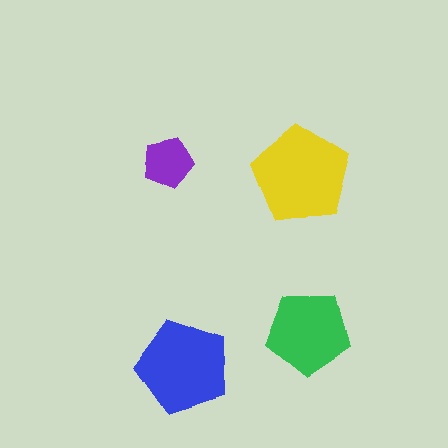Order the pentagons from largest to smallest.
the yellow one, the blue one, the green one, the purple one.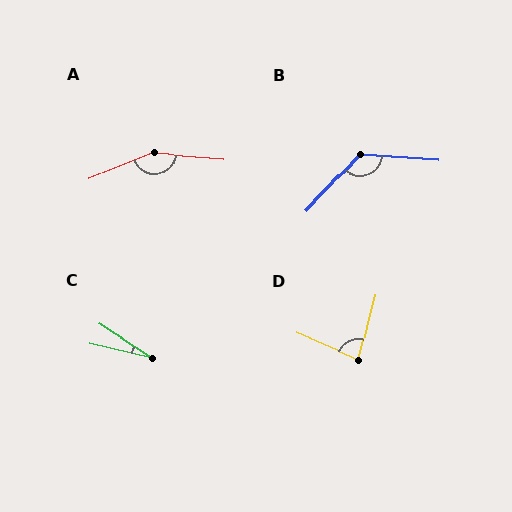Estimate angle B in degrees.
Approximately 129 degrees.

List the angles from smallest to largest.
C (20°), D (81°), B (129°), A (154°).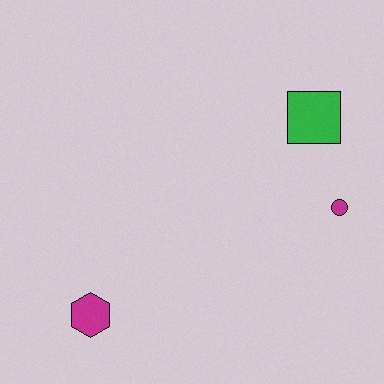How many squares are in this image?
There is 1 square.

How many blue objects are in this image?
There are no blue objects.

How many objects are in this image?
There are 3 objects.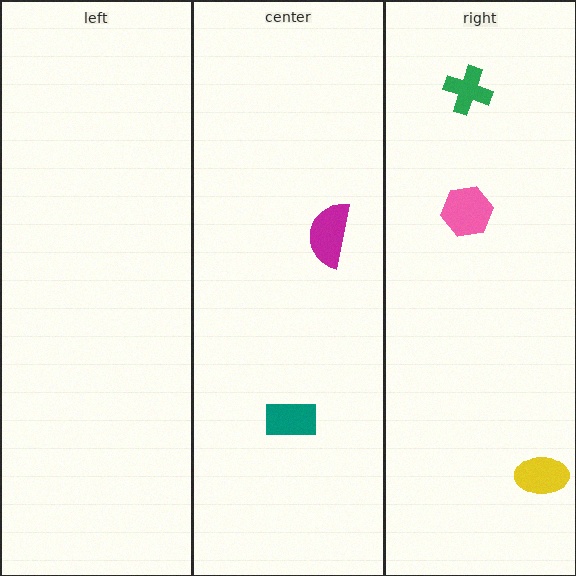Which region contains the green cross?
The right region.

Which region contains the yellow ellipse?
The right region.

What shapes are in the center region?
The teal rectangle, the magenta semicircle.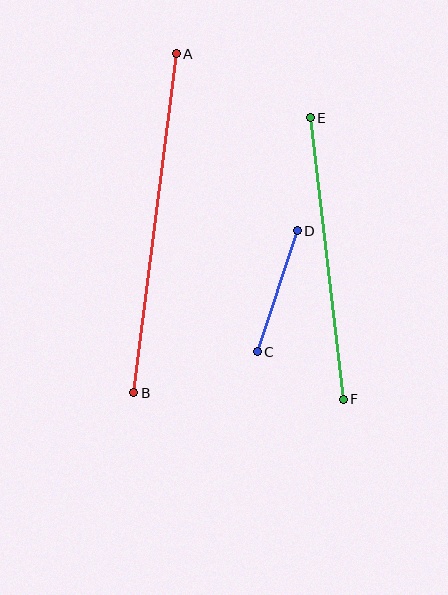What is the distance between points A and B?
The distance is approximately 341 pixels.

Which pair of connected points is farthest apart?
Points A and B are farthest apart.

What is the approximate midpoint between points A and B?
The midpoint is at approximately (155, 223) pixels.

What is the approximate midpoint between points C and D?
The midpoint is at approximately (277, 291) pixels.